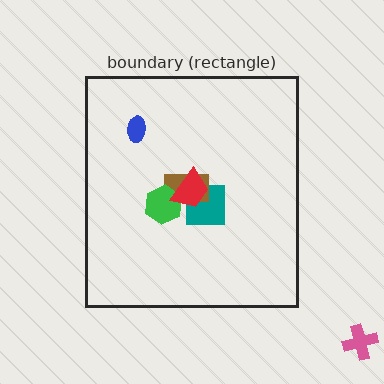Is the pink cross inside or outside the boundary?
Outside.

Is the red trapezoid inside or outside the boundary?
Inside.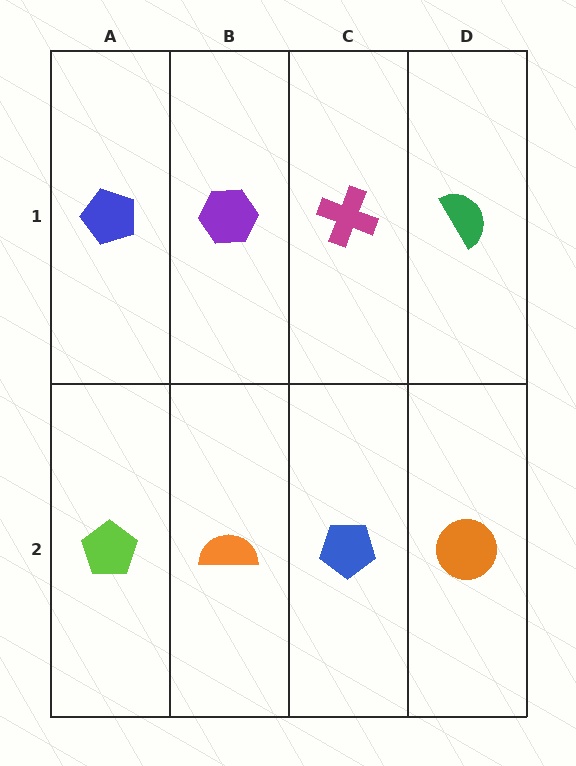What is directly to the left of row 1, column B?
A blue pentagon.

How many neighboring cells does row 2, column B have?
3.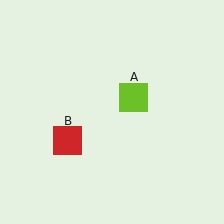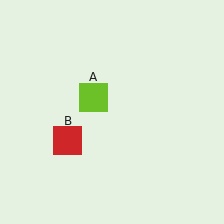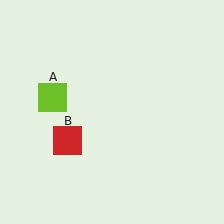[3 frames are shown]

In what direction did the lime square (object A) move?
The lime square (object A) moved left.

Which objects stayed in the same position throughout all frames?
Red square (object B) remained stationary.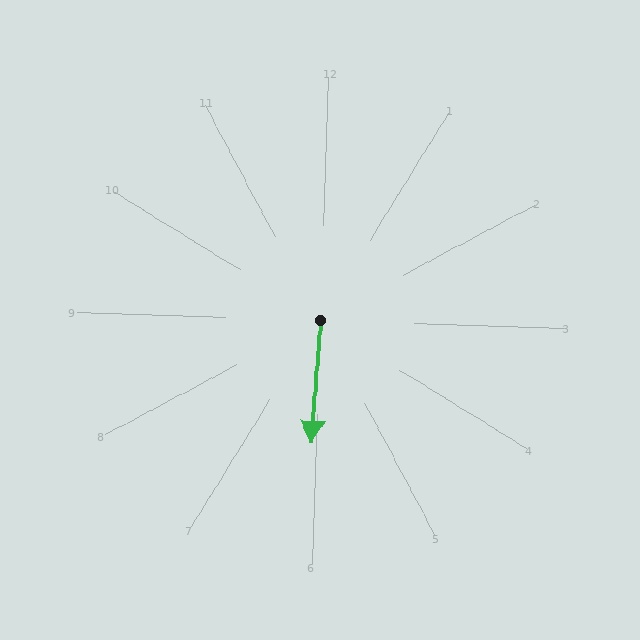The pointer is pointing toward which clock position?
Roughly 6 o'clock.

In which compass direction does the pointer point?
South.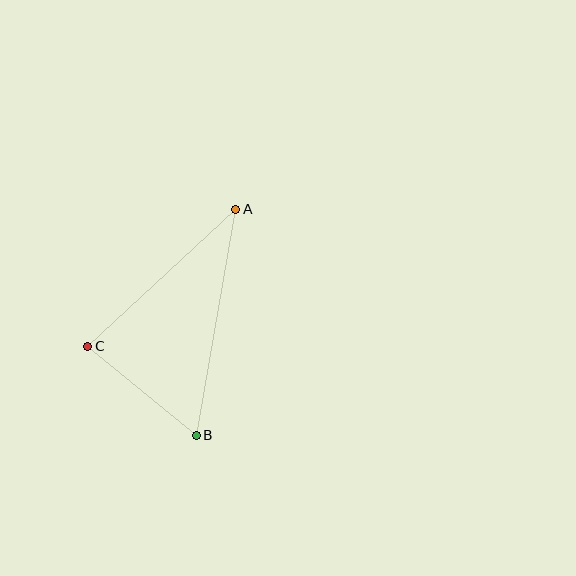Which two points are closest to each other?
Points B and C are closest to each other.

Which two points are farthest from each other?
Points A and B are farthest from each other.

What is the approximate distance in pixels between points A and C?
The distance between A and C is approximately 202 pixels.